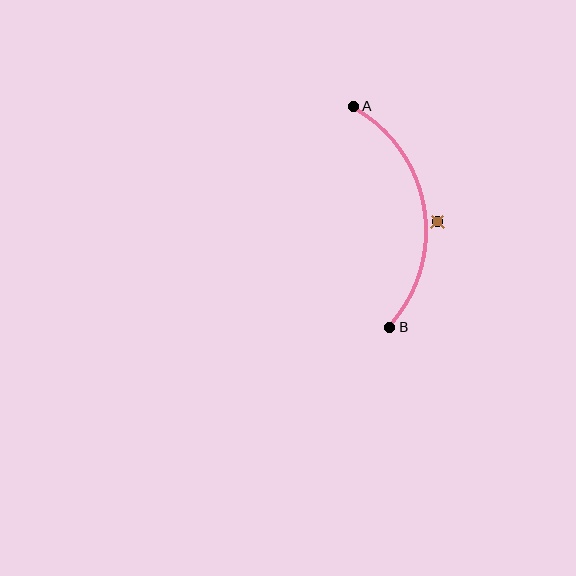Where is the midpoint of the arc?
The arc midpoint is the point on the curve farthest from the straight line joining A and B. It sits to the right of that line.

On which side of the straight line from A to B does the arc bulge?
The arc bulges to the right of the straight line connecting A and B.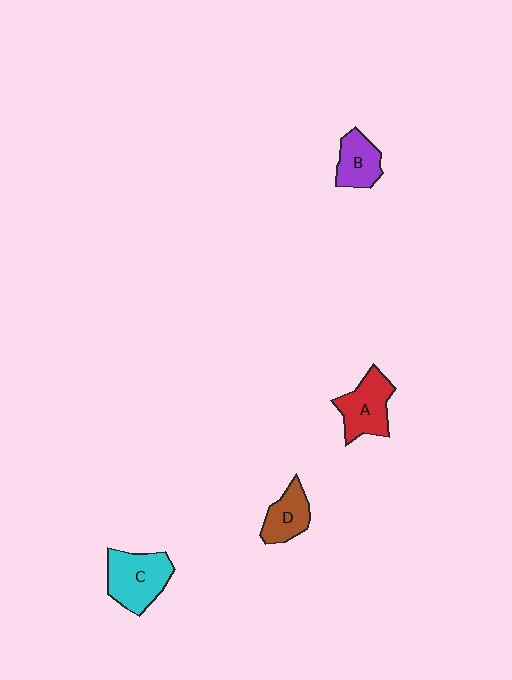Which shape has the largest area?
Shape C (cyan).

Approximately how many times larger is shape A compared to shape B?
Approximately 1.3 times.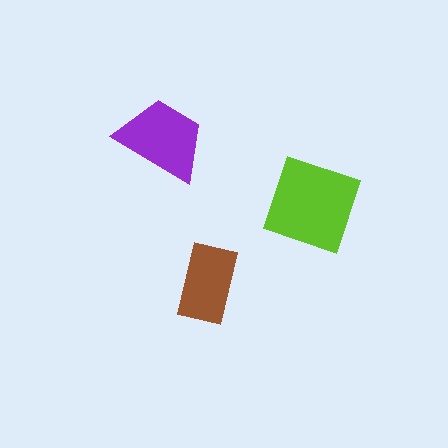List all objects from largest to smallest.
The lime diamond, the purple trapezoid, the brown rectangle.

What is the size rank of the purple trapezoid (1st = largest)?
2nd.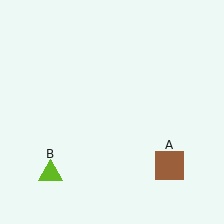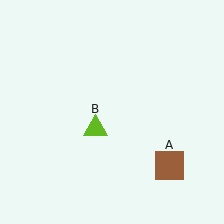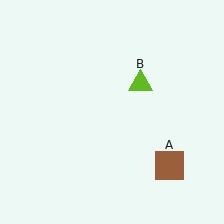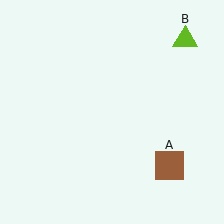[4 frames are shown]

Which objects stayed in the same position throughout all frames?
Brown square (object A) remained stationary.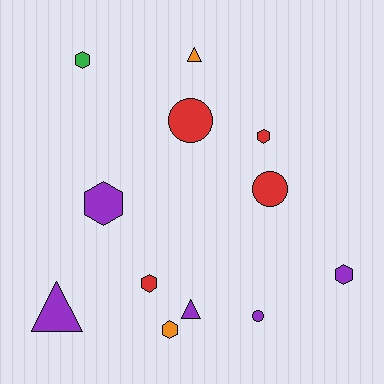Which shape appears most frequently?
Hexagon, with 6 objects.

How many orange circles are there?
There are no orange circles.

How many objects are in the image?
There are 12 objects.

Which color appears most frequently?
Purple, with 5 objects.